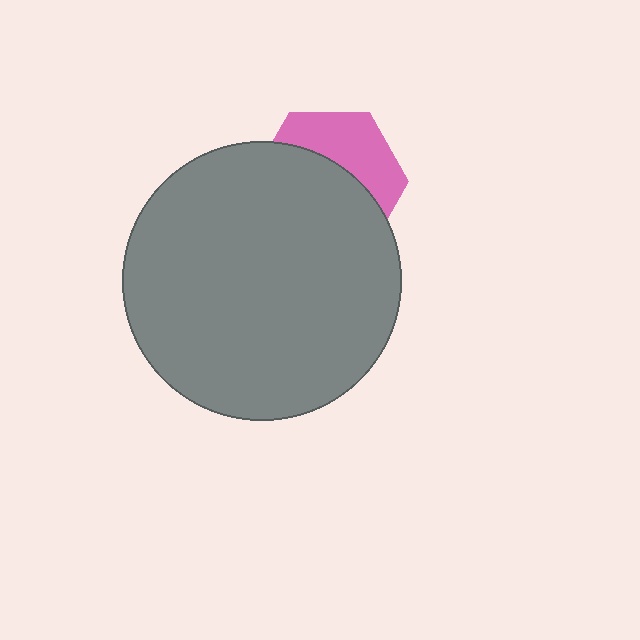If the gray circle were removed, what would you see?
You would see the complete pink hexagon.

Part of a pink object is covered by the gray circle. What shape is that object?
It is a hexagon.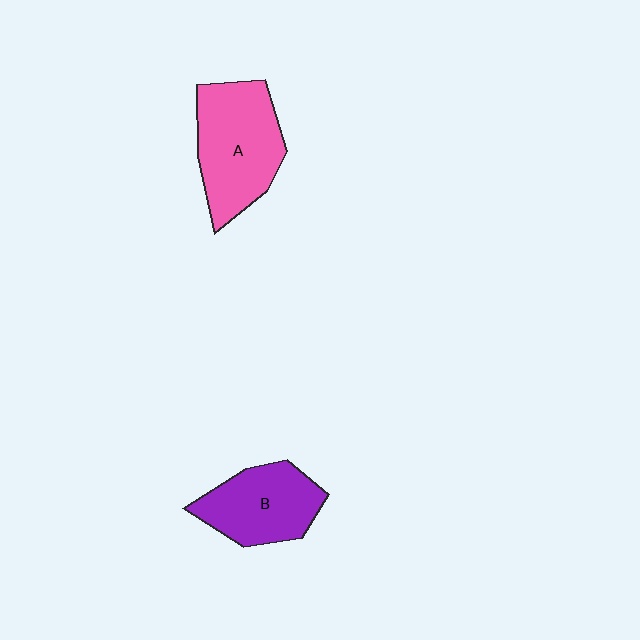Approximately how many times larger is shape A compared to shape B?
Approximately 1.3 times.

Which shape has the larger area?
Shape A (pink).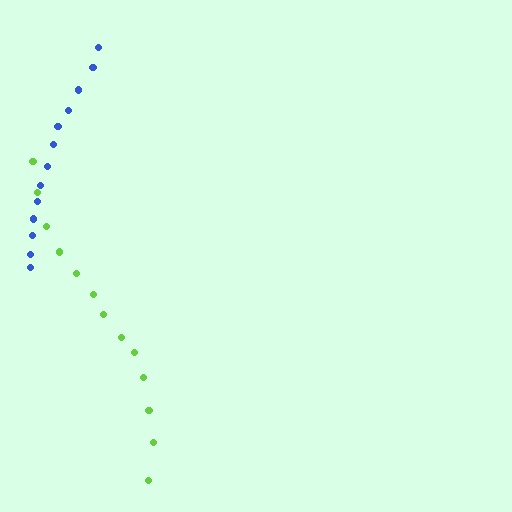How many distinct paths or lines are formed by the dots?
There are 2 distinct paths.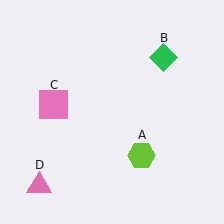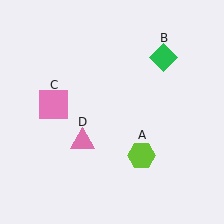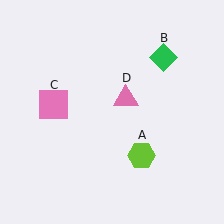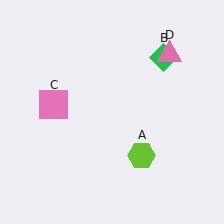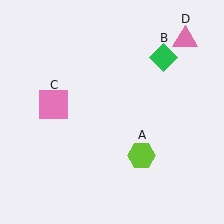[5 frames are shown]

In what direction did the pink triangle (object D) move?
The pink triangle (object D) moved up and to the right.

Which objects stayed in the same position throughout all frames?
Lime hexagon (object A) and green diamond (object B) and pink square (object C) remained stationary.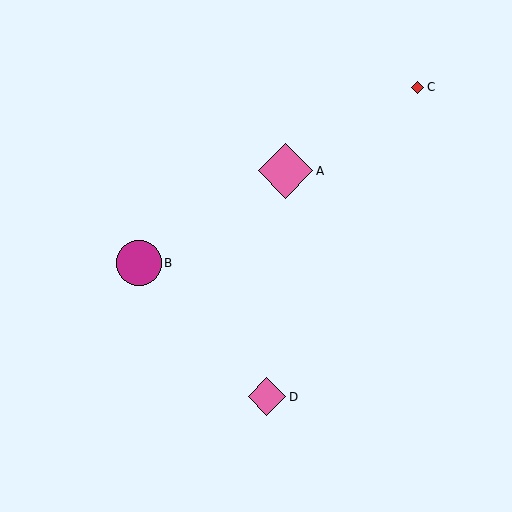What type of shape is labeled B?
Shape B is a magenta circle.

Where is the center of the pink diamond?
The center of the pink diamond is at (285, 171).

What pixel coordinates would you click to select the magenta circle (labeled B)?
Click at (139, 263) to select the magenta circle B.